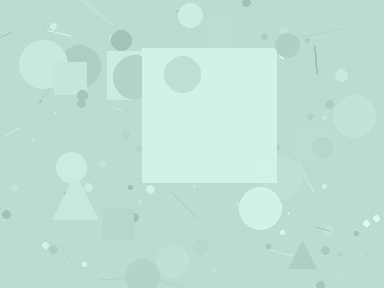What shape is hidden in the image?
A square is hidden in the image.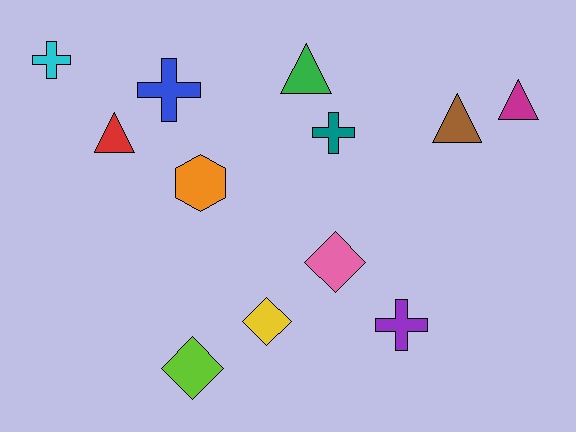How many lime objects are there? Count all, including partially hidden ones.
There is 1 lime object.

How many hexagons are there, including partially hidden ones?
There is 1 hexagon.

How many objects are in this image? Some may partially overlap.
There are 12 objects.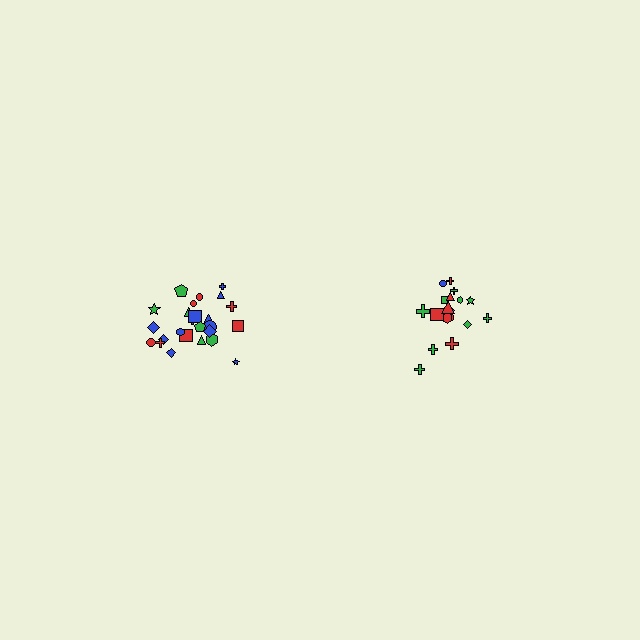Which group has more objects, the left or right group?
The left group.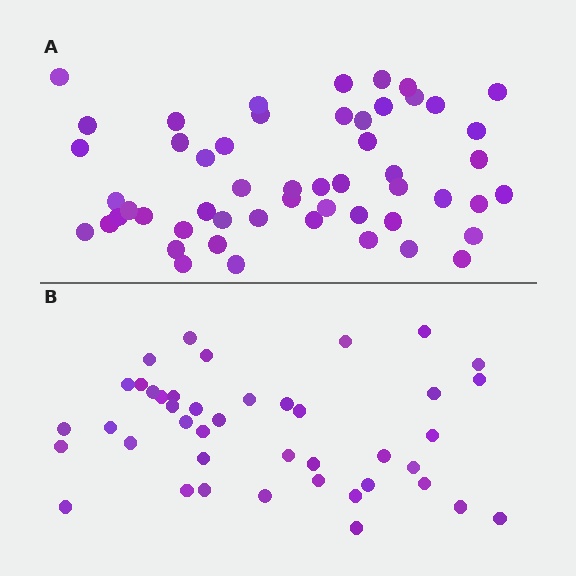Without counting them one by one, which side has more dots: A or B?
Region A (the top region) has more dots.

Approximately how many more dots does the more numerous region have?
Region A has roughly 12 or so more dots than region B.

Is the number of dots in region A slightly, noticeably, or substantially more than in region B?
Region A has noticeably more, but not dramatically so. The ratio is roughly 1.3 to 1.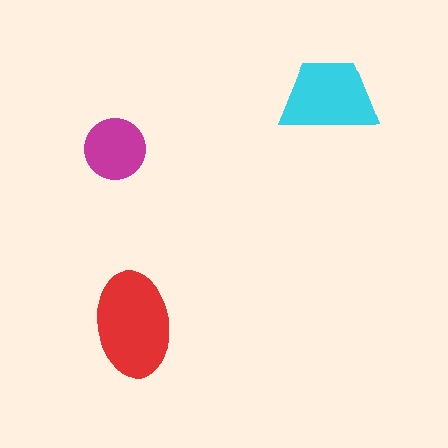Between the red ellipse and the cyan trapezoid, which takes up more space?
The red ellipse.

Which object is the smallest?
The magenta circle.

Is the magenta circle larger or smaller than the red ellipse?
Smaller.